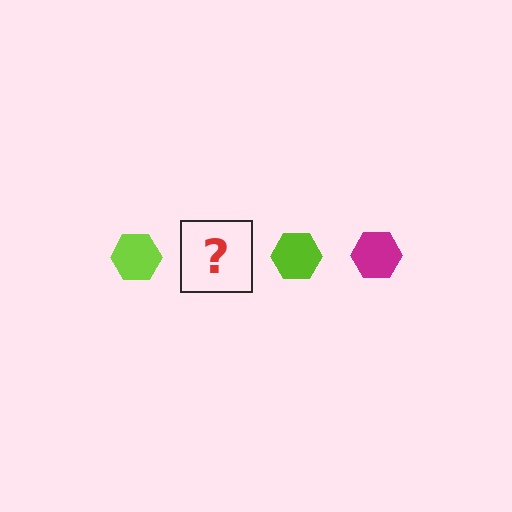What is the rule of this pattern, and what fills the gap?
The rule is that the pattern cycles through lime, magenta hexagons. The gap should be filled with a magenta hexagon.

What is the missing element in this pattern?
The missing element is a magenta hexagon.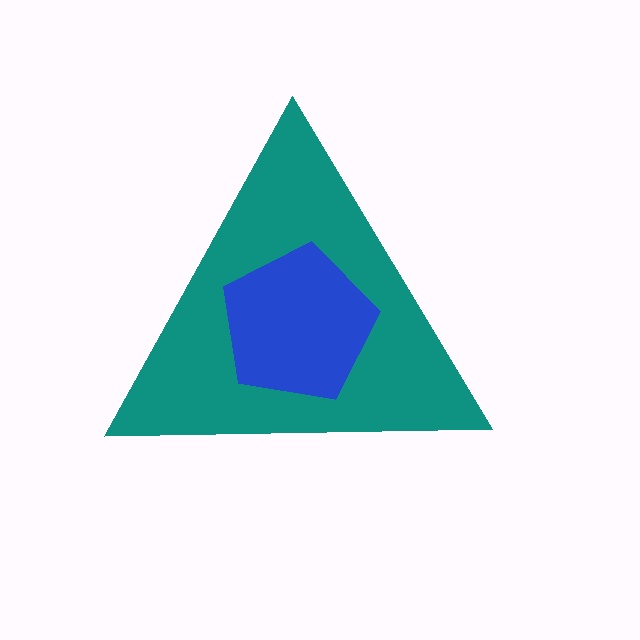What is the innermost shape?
The blue pentagon.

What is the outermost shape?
The teal triangle.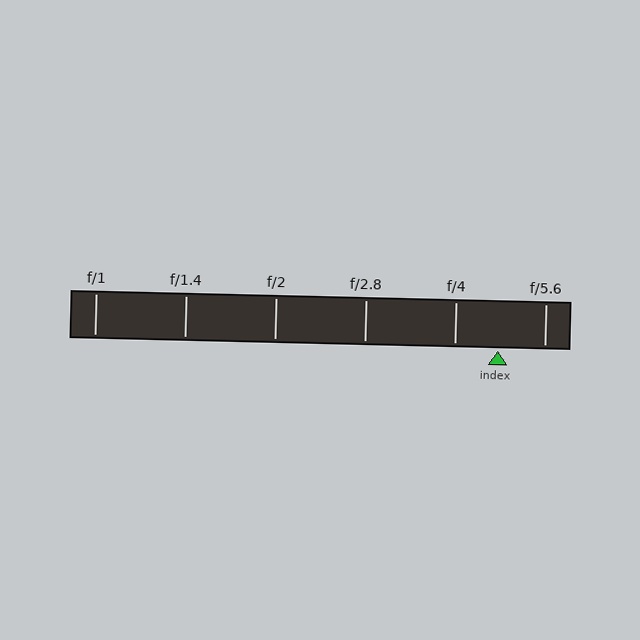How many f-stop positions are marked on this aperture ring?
There are 6 f-stop positions marked.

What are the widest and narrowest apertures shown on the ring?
The widest aperture shown is f/1 and the narrowest is f/5.6.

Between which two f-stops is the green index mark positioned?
The index mark is between f/4 and f/5.6.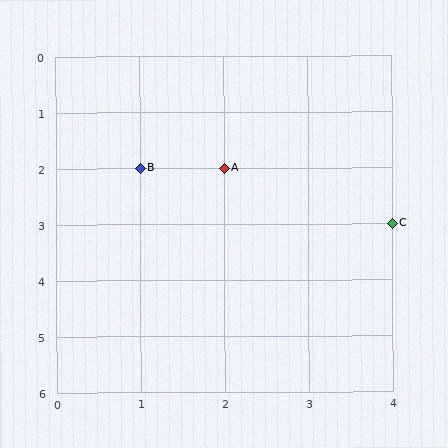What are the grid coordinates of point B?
Point B is at grid coordinates (1, 2).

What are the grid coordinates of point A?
Point A is at grid coordinates (2, 2).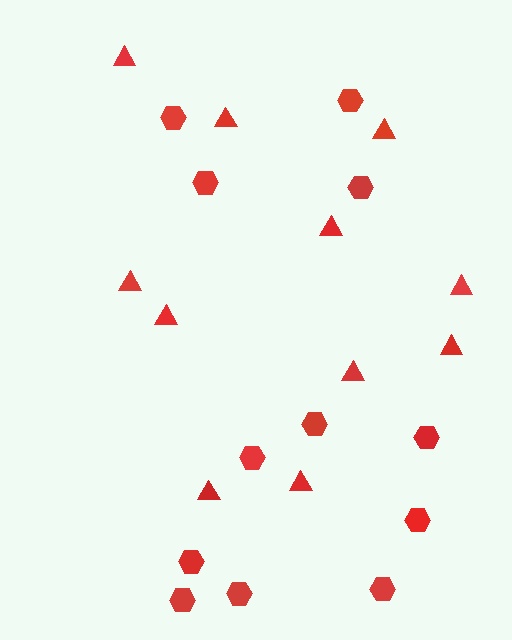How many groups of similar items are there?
There are 2 groups: one group of hexagons (12) and one group of triangles (11).